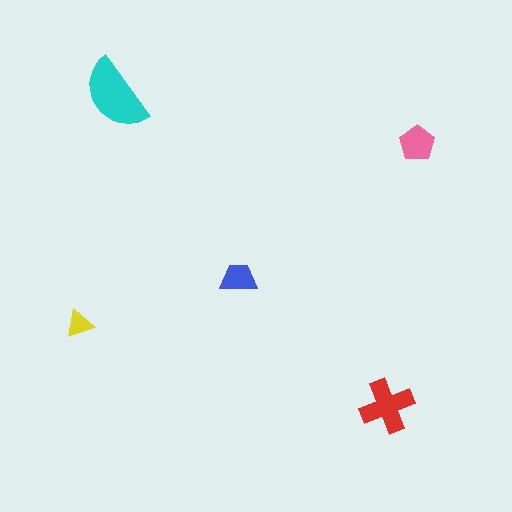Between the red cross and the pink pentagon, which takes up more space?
The red cross.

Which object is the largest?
The cyan semicircle.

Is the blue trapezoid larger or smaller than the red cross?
Smaller.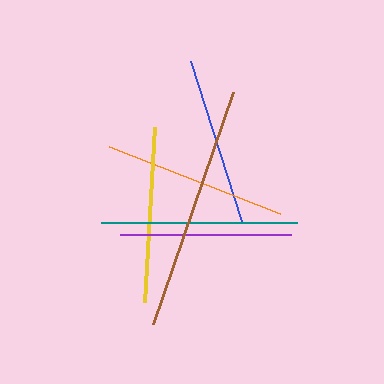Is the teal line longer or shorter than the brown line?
The brown line is longer than the teal line.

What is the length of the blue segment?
The blue segment is approximately 169 pixels long.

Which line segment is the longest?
The brown line is the longest at approximately 245 pixels.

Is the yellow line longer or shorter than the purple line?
The yellow line is longer than the purple line.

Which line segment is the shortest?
The blue line is the shortest at approximately 169 pixels.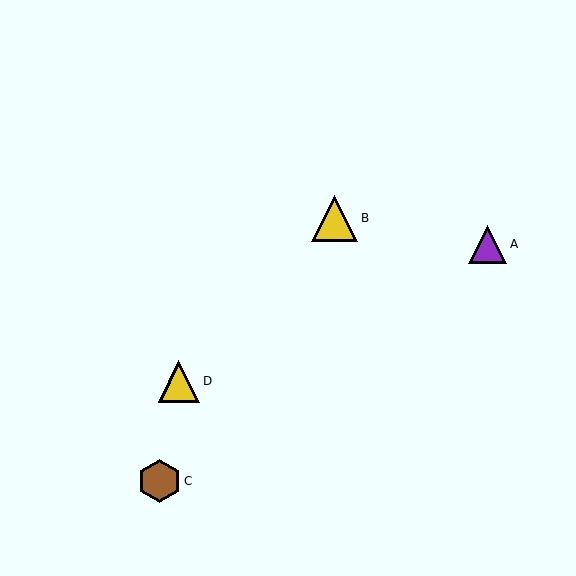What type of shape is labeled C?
Shape C is a brown hexagon.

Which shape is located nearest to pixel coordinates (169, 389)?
The yellow triangle (labeled D) at (179, 381) is nearest to that location.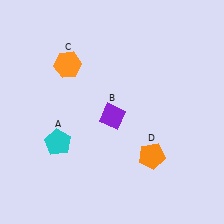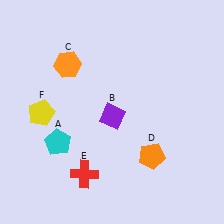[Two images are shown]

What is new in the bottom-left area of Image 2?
A red cross (E) was added in the bottom-left area of Image 2.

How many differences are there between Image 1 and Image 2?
There are 2 differences between the two images.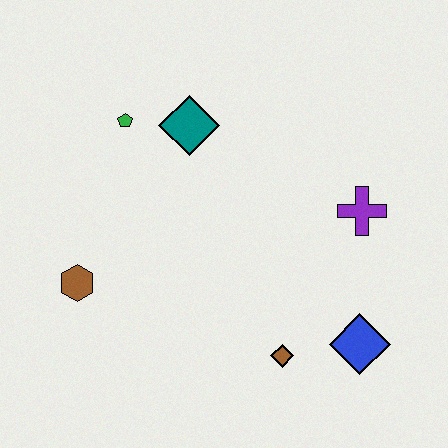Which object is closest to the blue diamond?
The brown diamond is closest to the blue diamond.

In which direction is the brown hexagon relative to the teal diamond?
The brown hexagon is below the teal diamond.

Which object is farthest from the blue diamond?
The green pentagon is farthest from the blue diamond.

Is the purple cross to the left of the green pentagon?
No